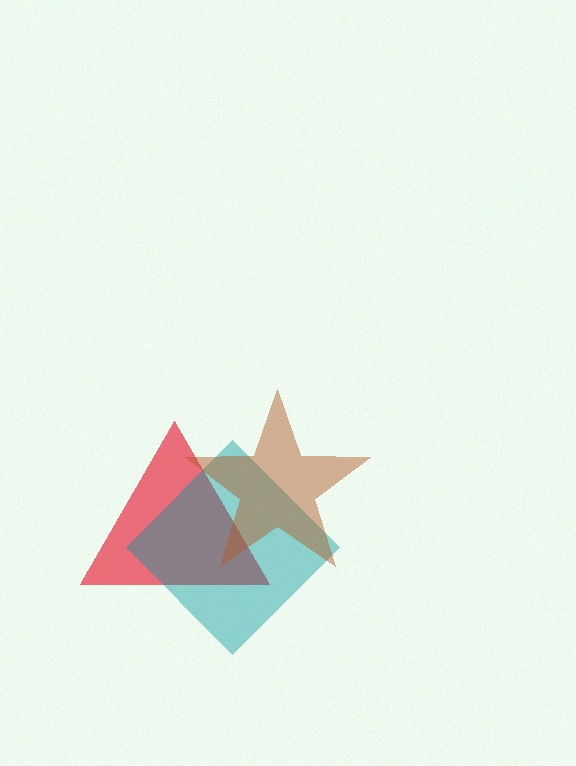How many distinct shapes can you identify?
There are 3 distinct shapes: a red triangle, a teal diamond, a brown star.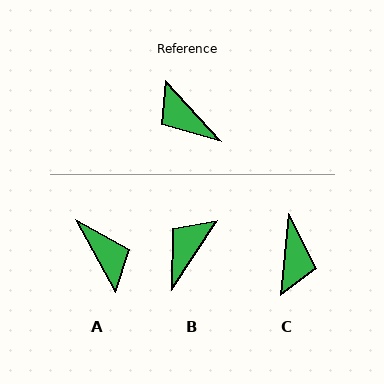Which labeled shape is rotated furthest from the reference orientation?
A, about 166 degrees away.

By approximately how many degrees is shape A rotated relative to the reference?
Approximately 166 degrees counter-clockwise.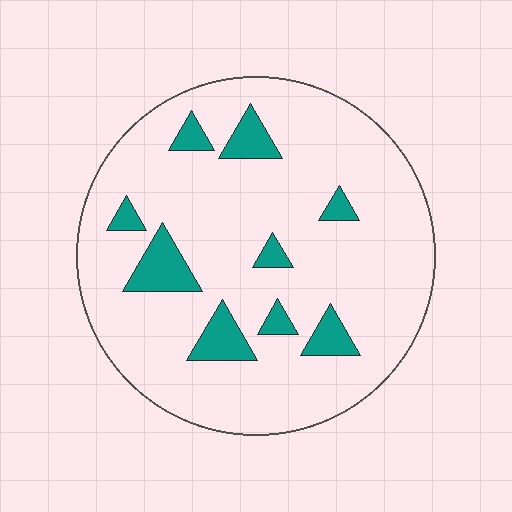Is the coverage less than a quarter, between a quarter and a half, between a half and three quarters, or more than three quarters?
Less than a quarter.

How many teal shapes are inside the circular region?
9.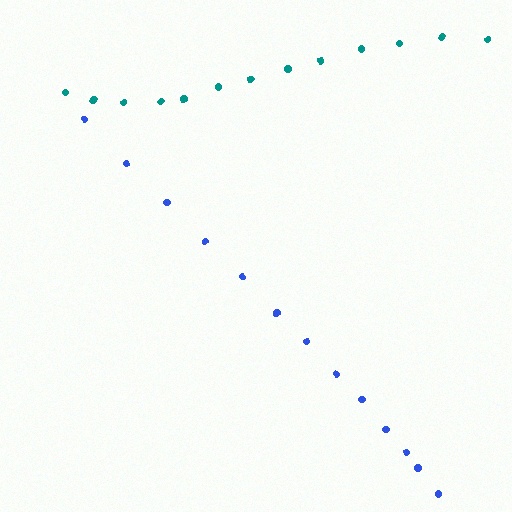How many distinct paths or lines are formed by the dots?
There are 2 distinct paths.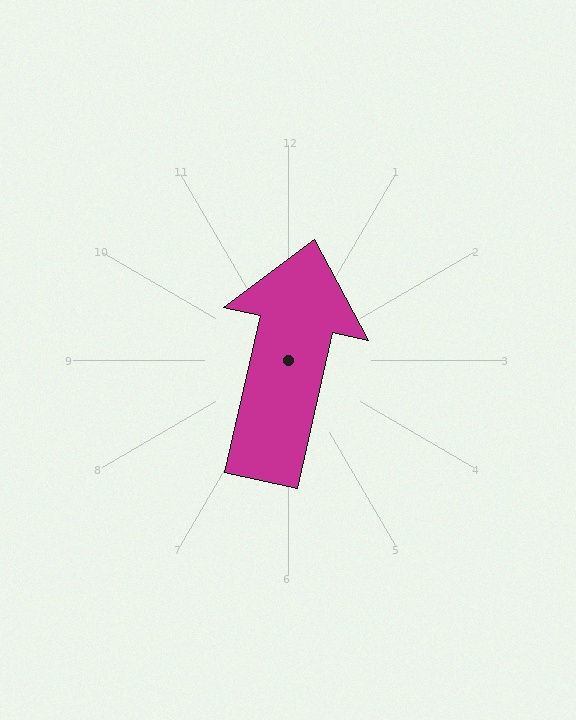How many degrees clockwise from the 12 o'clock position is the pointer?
Approximately 13 degrees.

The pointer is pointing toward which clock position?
Roughly 12 o'clock.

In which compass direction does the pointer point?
North.